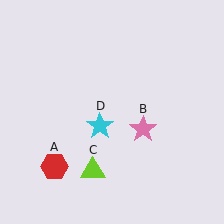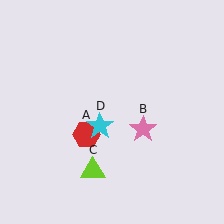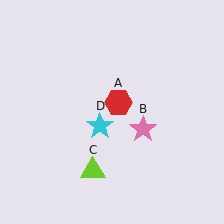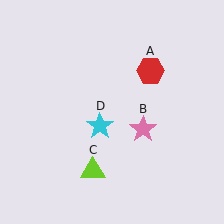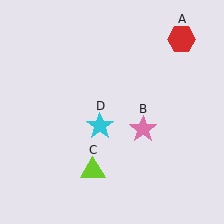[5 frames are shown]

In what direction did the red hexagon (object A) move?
The red hexagon (object A) moved up and to the right.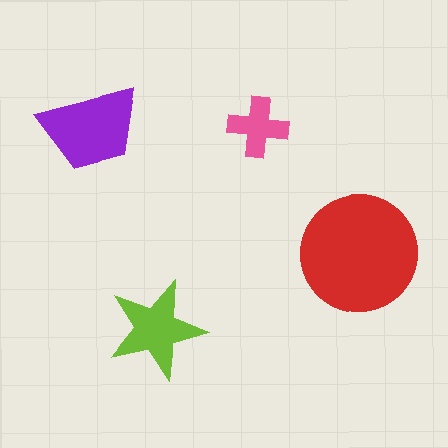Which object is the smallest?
The pink cross.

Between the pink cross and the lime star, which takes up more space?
The lime star.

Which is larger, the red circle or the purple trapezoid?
The red circle.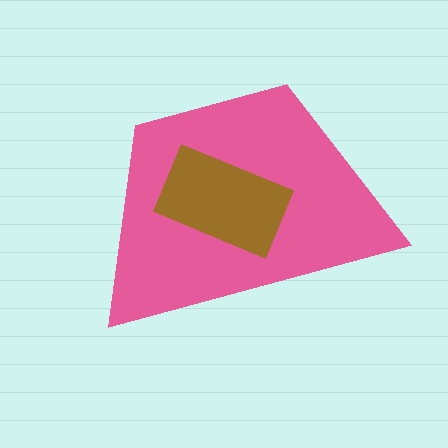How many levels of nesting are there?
2.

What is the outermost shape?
The pink trapezoid.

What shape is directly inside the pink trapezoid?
The brown rectangle.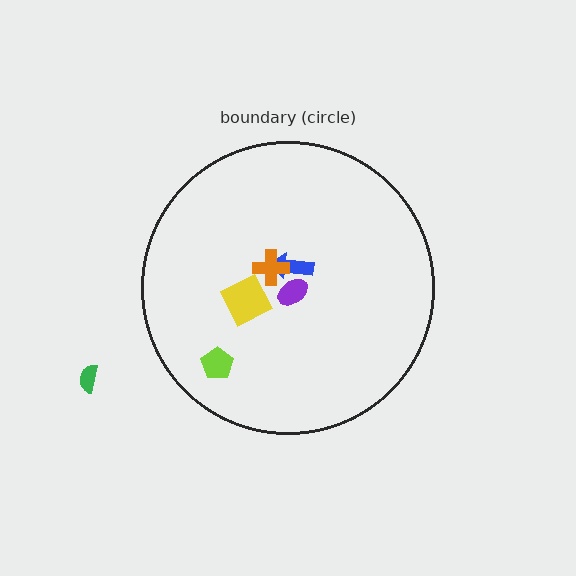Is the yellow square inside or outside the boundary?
Inside.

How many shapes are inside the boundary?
5 inside, 1 outside.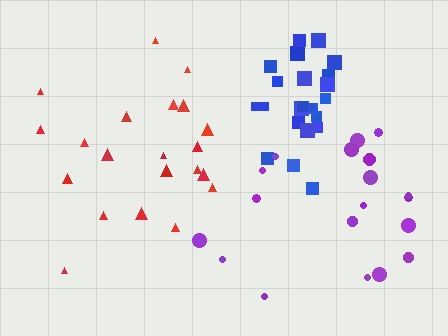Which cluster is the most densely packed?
Blue.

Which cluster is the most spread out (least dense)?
Red.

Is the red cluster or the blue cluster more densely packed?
Blue.